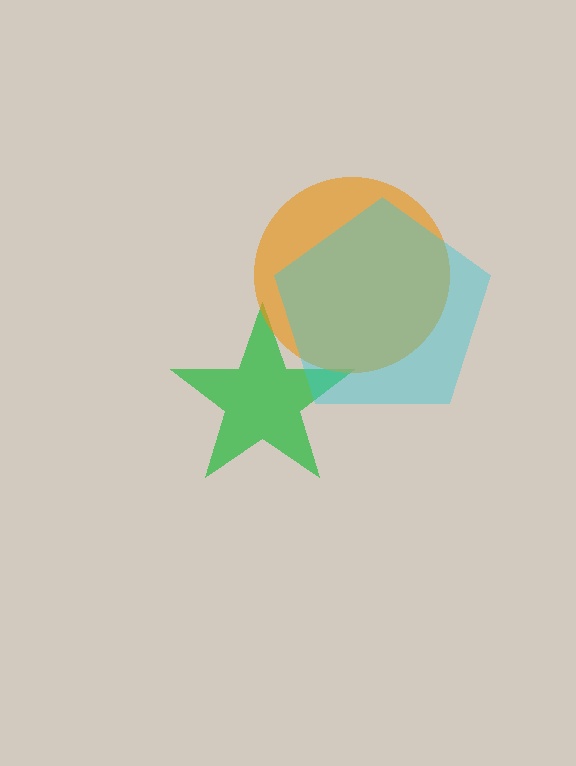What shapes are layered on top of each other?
The layered shapes are: a green star, an orange circle, a cyan pentagon.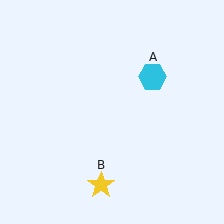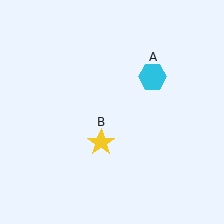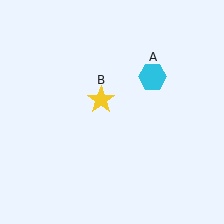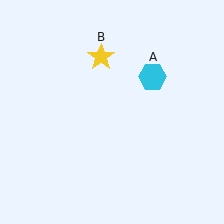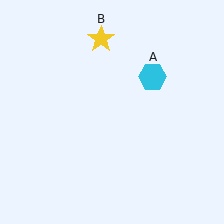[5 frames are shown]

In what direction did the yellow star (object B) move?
The yellow star (object B) moved up.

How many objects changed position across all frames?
1 object changed position: yellow star (object B).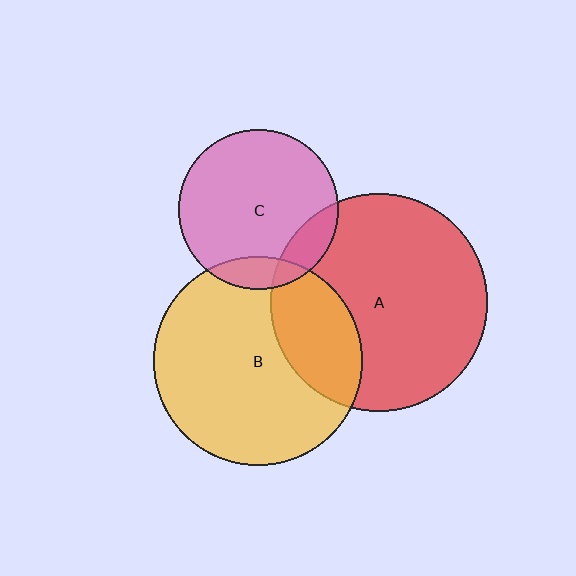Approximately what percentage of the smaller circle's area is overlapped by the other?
Approximately 10%.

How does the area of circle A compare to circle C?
Approximately 1.8 times.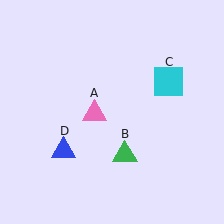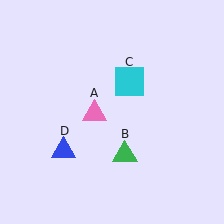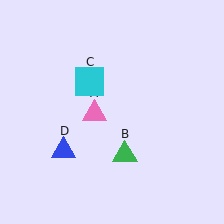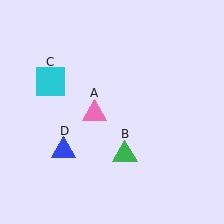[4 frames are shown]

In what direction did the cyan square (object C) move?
The cyan square (object C) moved left.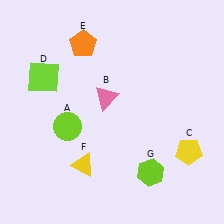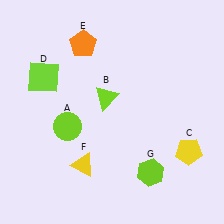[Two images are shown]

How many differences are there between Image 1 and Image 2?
There is 1 difference between the two images.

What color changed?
The triangle (B) changed from pink in Image 1 to lime in Image 2.